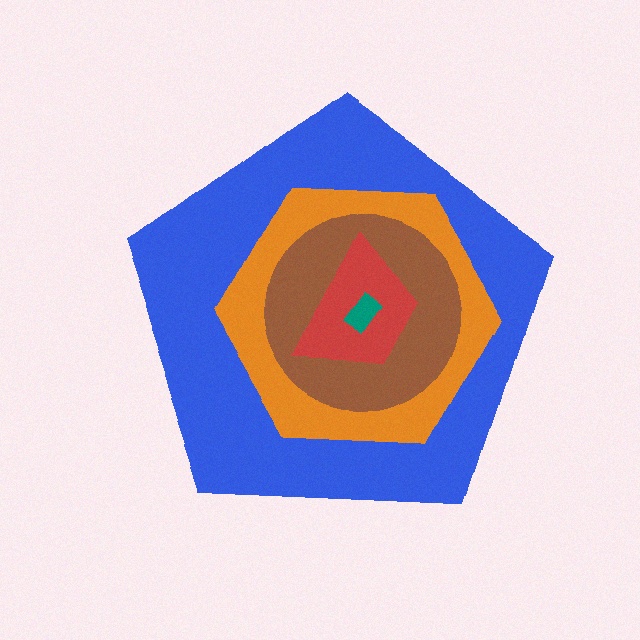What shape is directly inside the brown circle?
The red trapezoid.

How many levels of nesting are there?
5.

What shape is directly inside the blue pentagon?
The orange hexagon.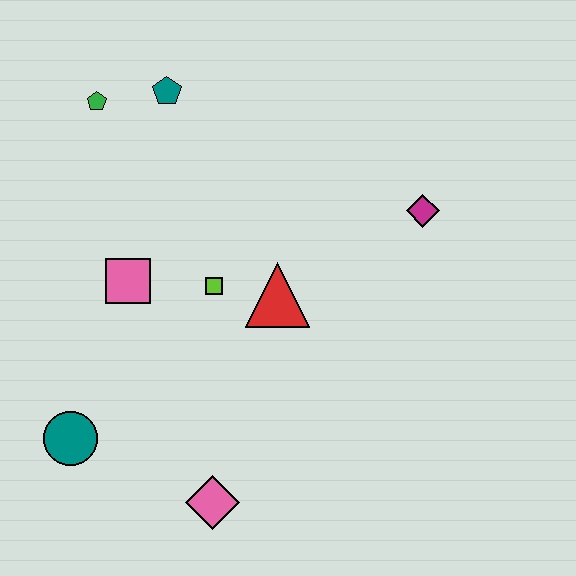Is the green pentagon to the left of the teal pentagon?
Yes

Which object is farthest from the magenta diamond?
The teal circle is farthest from the magenta diamond.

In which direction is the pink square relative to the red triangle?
The pink square is to the left of the red triangle.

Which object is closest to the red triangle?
The lime square is closest to the red triangle.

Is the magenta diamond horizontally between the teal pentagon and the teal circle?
No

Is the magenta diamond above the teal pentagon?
No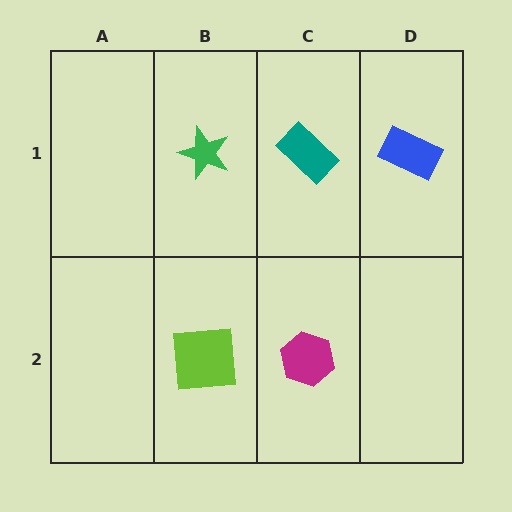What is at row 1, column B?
A green star.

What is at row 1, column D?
A blue rectangle.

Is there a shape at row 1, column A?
No, that cell is empty.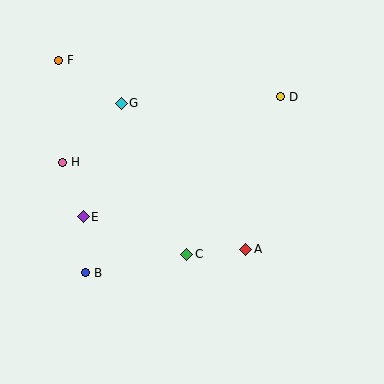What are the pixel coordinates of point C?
Point C is at (187, 254).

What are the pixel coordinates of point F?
Point F is at (59, 60).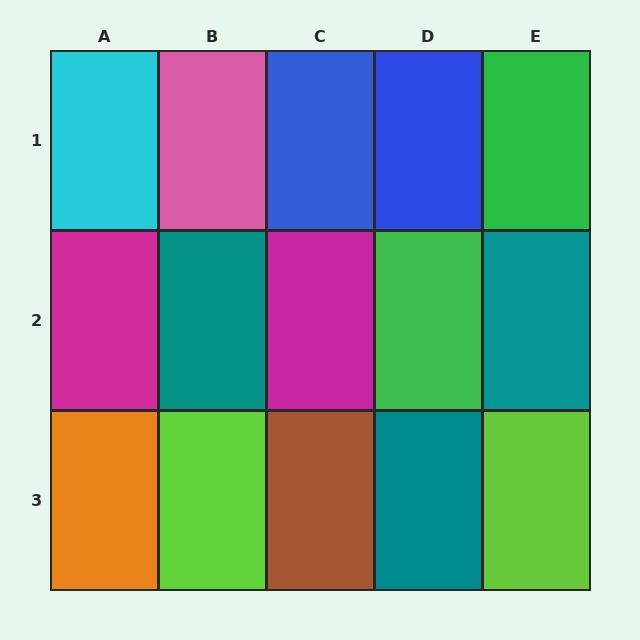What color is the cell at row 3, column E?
Lime.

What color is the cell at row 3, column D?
Teal.